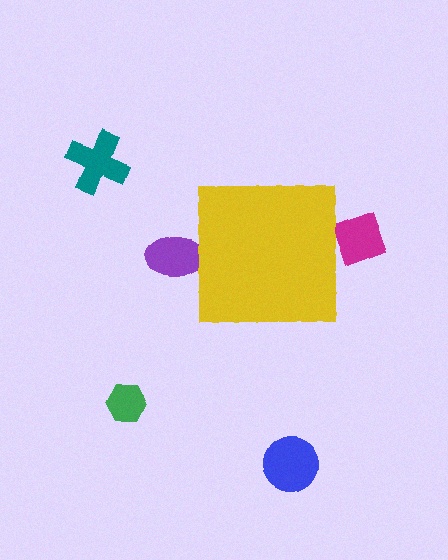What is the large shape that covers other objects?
A yellow square.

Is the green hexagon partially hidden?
No, the green hexagon is fully visible.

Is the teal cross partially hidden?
No, the teal cross is fully visible.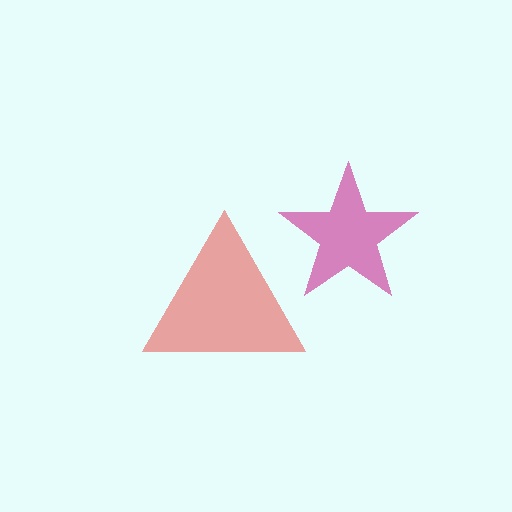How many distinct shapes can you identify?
There are 2 distinct shapes: a red triangle, a magenta star.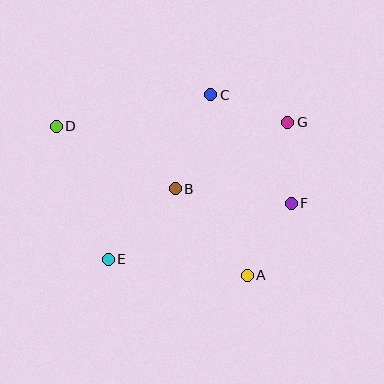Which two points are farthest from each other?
Points D and F are farthest from each other.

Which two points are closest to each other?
Points F and G are closest to each other.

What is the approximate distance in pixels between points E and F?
The distance between E and F is approximately 192 pixels.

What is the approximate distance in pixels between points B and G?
The distance between B and G is approximately 131 pixels.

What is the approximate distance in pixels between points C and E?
The distance between C and E is approximately 194 pixels.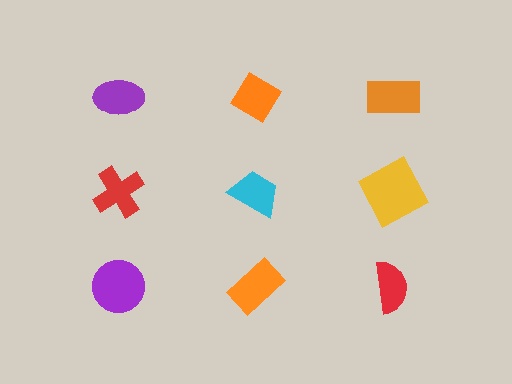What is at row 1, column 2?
An orange diamond.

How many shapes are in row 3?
3 shapes.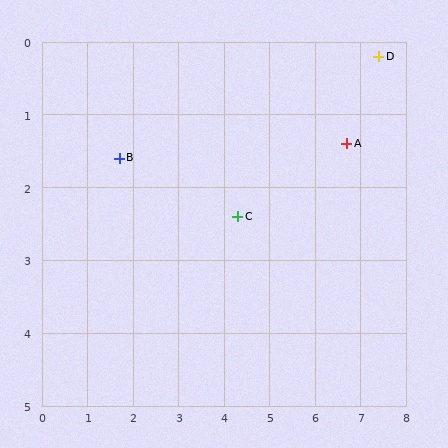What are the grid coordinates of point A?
Point A is at approximately (6.7, 1.4).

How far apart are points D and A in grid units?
Points D and A are about 1.4 grid units apart.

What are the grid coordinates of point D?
Point D is at approximately (7.4, 0.2).